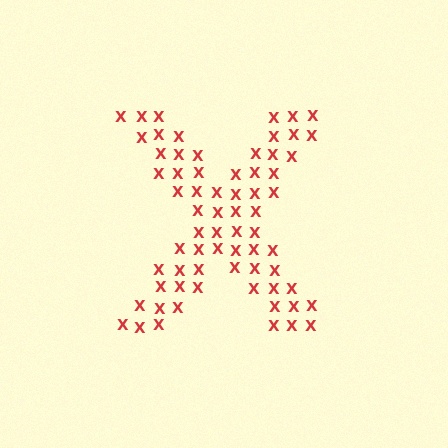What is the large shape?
The large shape is the letter X.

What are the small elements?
The small elements are letter X's.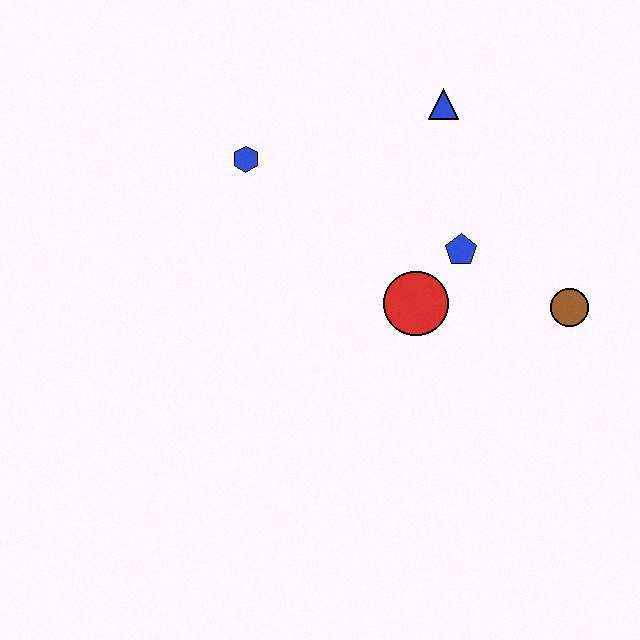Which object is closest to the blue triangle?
The blue pentagon is closest to the blue triangle.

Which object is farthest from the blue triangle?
The brown circle is farthest from the blue triangle.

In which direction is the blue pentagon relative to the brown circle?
The blue pentagon is to the left of the brown circle.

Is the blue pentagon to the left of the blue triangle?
No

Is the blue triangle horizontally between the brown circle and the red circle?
Yes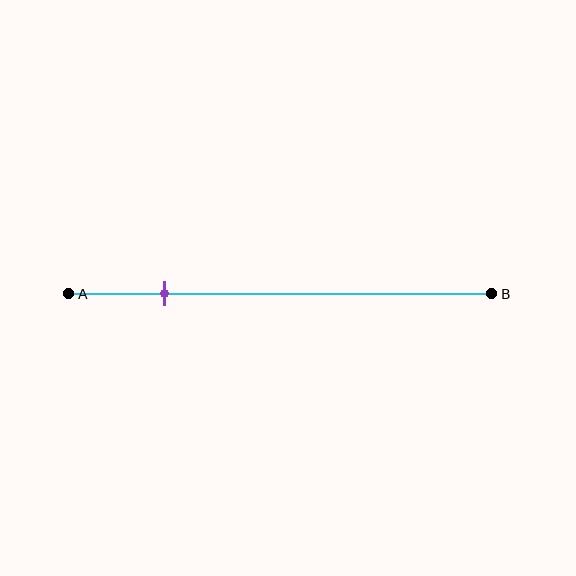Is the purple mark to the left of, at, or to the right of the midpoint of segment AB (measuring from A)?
The purple mark is to the left of the midpoint of segment AB.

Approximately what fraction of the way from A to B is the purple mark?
The purple mark is approximately 25% of the way from A to B.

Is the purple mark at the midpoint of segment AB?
No, the mark is at about 25% from A, not at the 50% midpoint.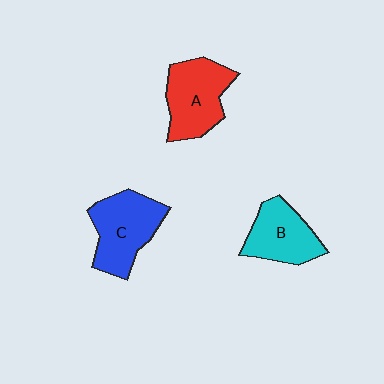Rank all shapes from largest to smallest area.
From largest to smallest: C (blue), A (red), B (cyan).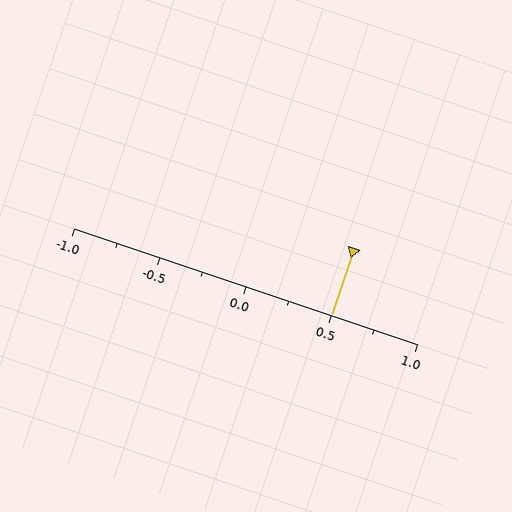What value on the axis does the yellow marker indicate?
The marker indicates approximately 0.5.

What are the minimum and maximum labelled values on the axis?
The axis runs from -1.0 to 1.0.